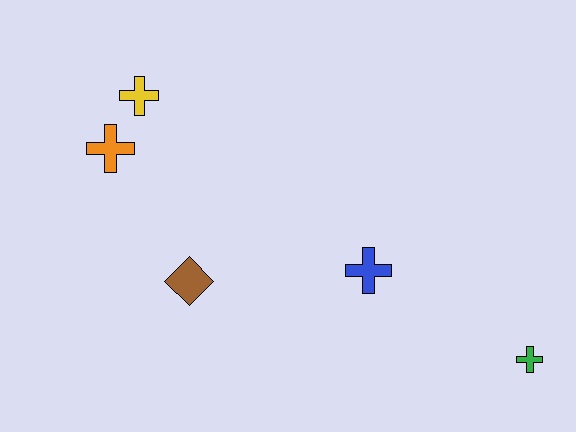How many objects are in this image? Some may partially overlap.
There are 5 objects.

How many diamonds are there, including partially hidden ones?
There is 1 diamond.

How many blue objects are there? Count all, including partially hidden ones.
There is 1 blue object.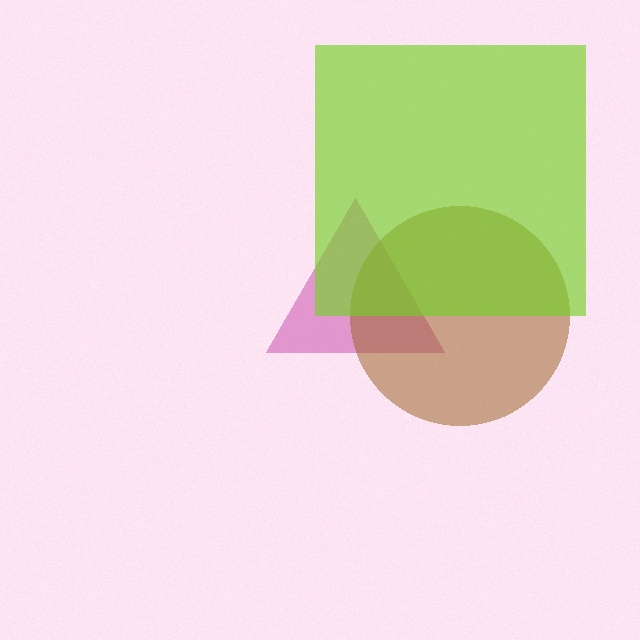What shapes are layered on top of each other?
The layered shapes are: a magenta triangle, a brown circle, a lime square.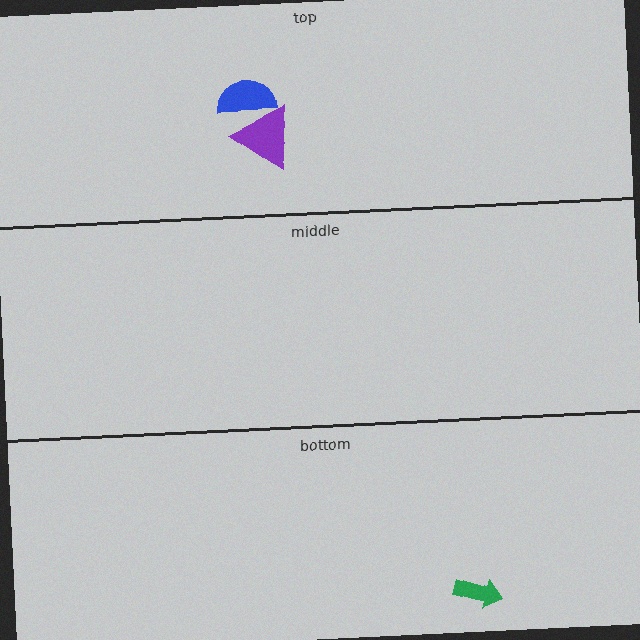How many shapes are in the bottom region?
1.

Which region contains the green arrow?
The bottom region.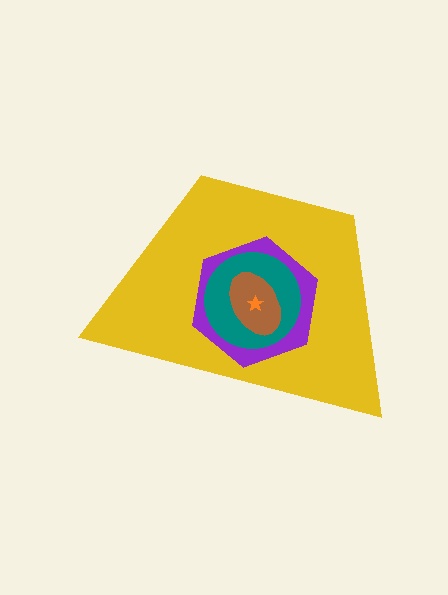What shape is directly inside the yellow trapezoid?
The purple hexagon.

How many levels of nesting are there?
5.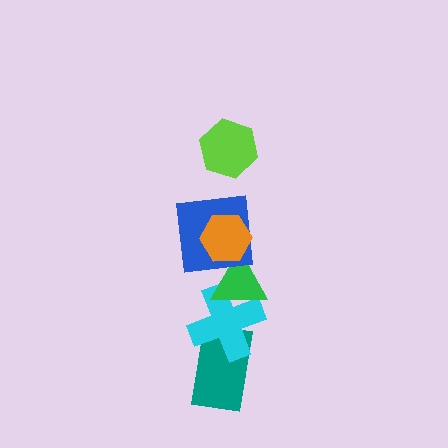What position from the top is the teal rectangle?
The teal rectangle is 6th from the top.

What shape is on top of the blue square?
The orange hexagon is on top of the blue square.